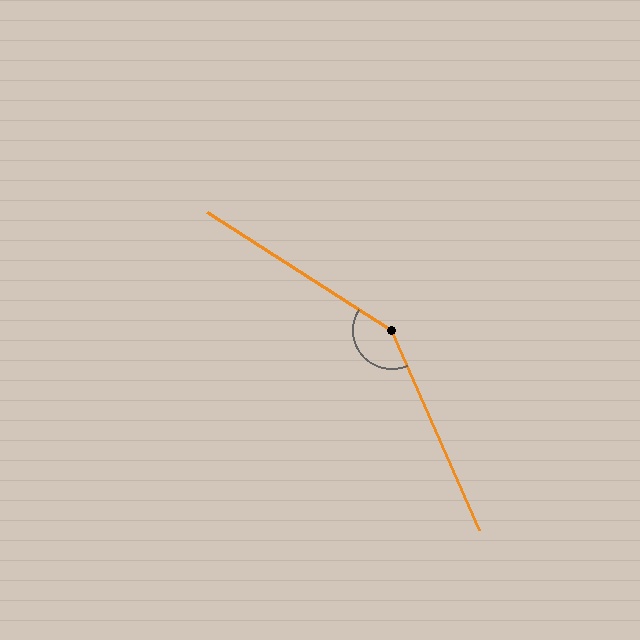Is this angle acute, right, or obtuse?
It is obtuse.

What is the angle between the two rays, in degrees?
Approximately 146 degrees.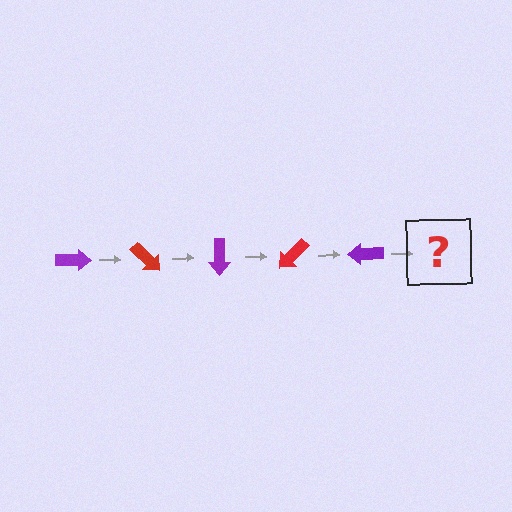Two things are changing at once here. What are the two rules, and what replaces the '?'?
The two rules are that it rotates 45 degrees each step and the color cycles through purple and red. The '?' should be a red arrow, rotated 225 degrees from the start.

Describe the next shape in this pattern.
It should be a red arrow, rotated 225 degrees from the start.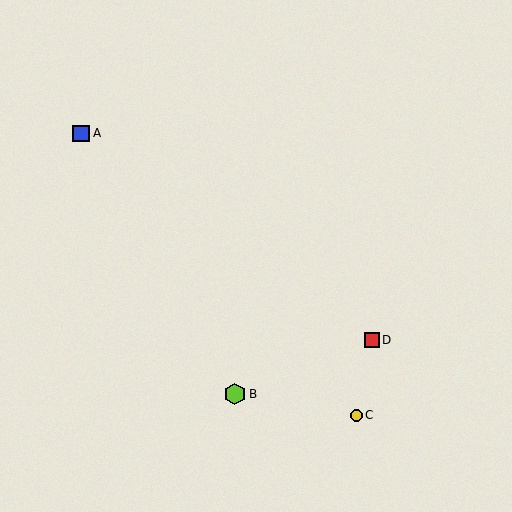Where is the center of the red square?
The center of the red square is at (372, 340).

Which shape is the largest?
The lime hexagon (labeled B) is the largest.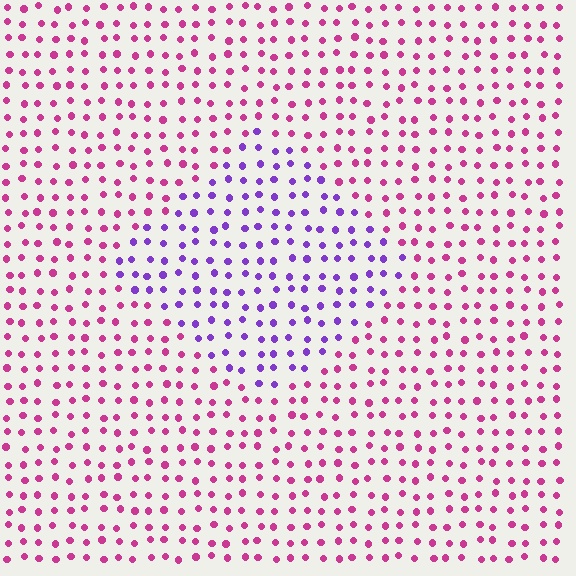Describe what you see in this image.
The image is filled with small magenta elements in a uniform arrangement. A diamond-shaped region is visible where the elements are tinted to a slightly different hue, forming a subtle color boundary.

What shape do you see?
I see a diamond.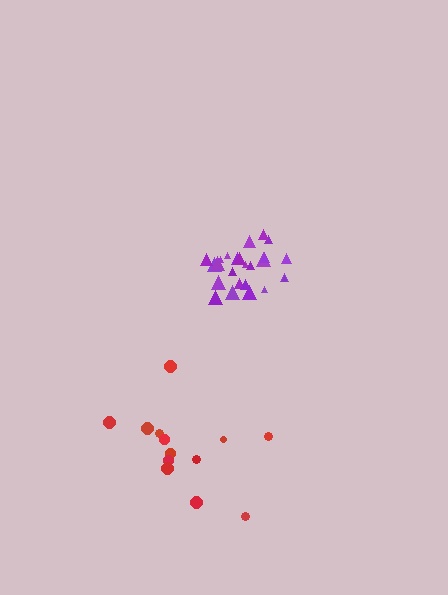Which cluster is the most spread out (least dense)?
Red.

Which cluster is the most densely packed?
Purple.